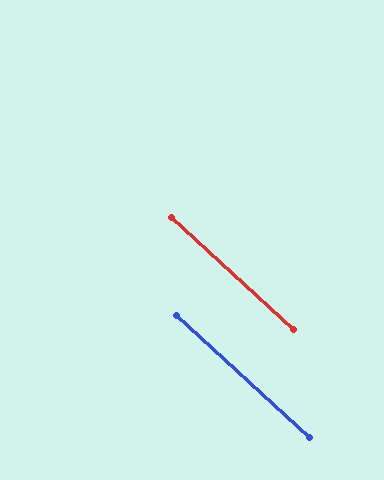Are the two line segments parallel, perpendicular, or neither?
Parallel — their directions differ by only 0.2°.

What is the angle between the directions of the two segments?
Approximately 0 degrees.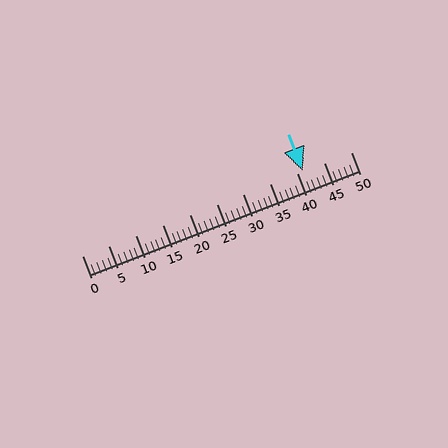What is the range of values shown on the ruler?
The ruler shows values from 0 to 50.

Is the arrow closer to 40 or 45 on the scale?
The arrow is closer to 40.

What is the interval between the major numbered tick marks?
The major tick marks are spaced 5 units apart.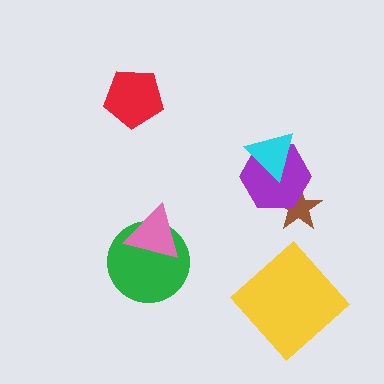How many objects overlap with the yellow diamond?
0 objects overlap with the yellow diamond.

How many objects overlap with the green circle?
1 object overlaps with the green circle.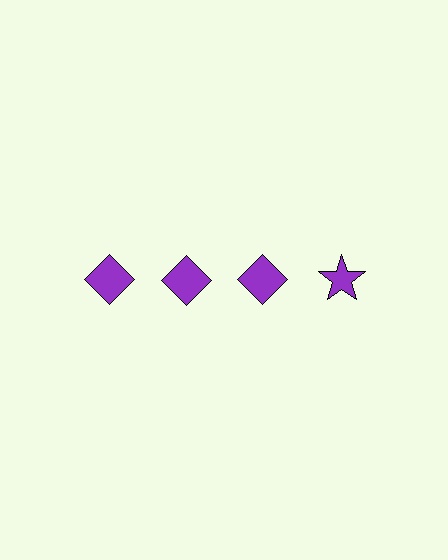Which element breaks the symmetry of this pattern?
The purple star in the top row, second from right column breaks the symmetry. All other shapes are purple diamonds.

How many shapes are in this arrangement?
There are 4 shapes arranged in a grid pattern.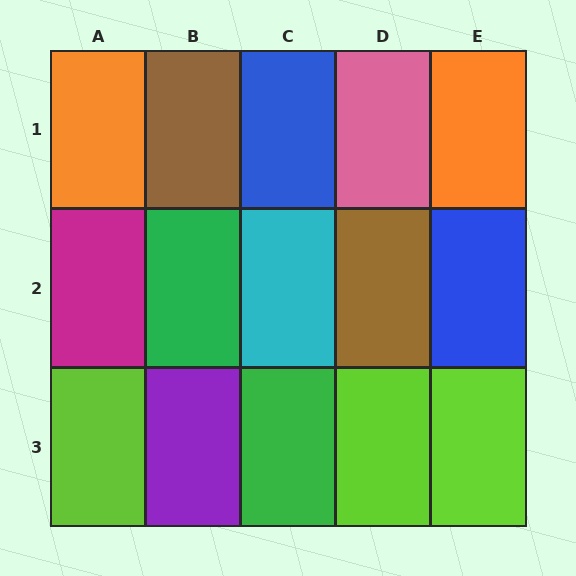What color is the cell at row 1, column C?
Blue.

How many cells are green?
2 cells are green.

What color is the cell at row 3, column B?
Purple.